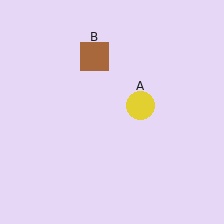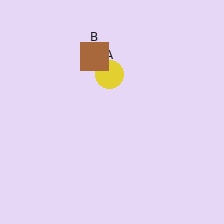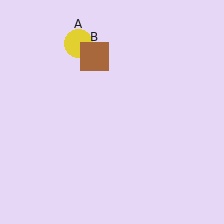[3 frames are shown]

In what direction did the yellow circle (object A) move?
The yellow circle (object A) moved up and to the left.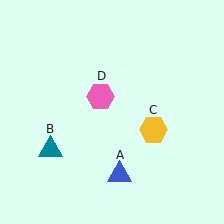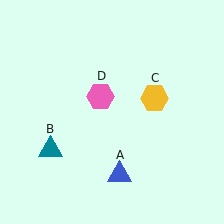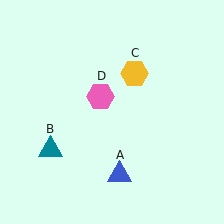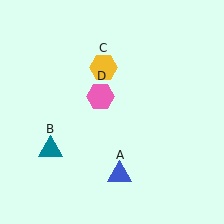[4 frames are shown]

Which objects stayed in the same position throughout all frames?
Blue triangle (object A) and teal triangle (object B) and pink hexagon (object D) remained stationary.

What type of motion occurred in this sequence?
The yellow hexagon (object C) rotated counterclockwise around the center of the scene.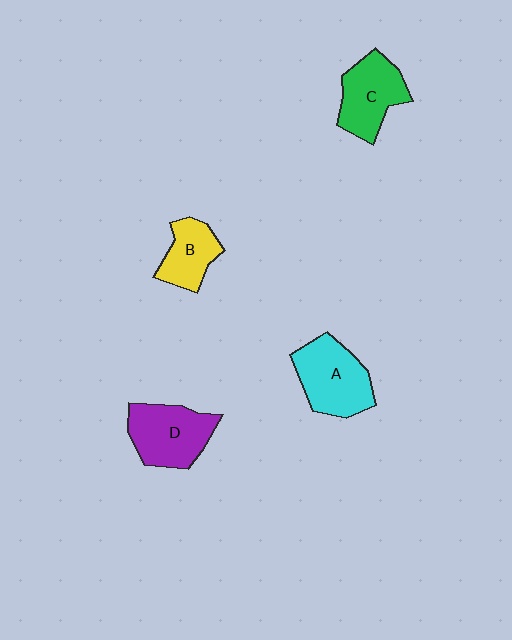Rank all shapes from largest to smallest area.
From largest to smallest: A (cyan), D (purple), C (green), B (yellow).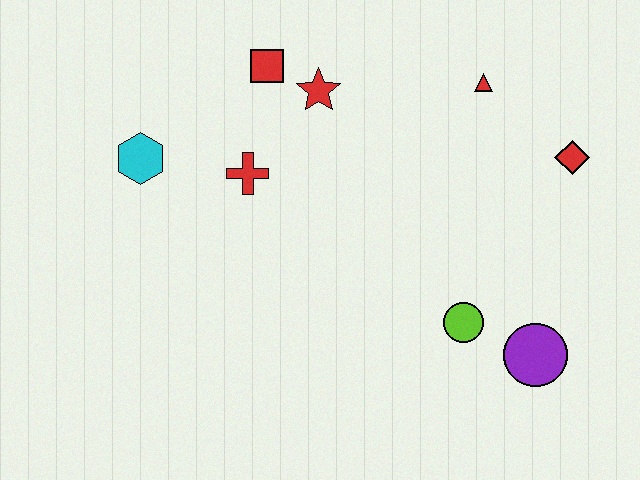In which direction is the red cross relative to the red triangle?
The red cross is to the left of the red triangle.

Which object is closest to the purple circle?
The lime circle is closest to the purple circle.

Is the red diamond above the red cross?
Yes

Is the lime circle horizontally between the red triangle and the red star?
Yes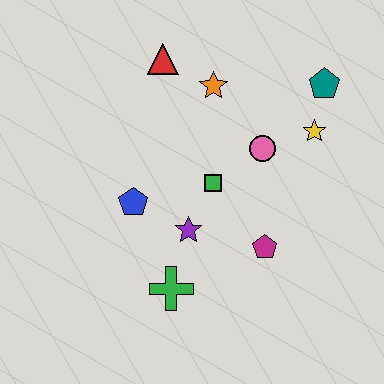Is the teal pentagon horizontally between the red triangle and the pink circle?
No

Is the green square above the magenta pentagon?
Yes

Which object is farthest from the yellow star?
The green cross is farthest from the yellow star.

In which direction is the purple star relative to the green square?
The purple star is below the green square.